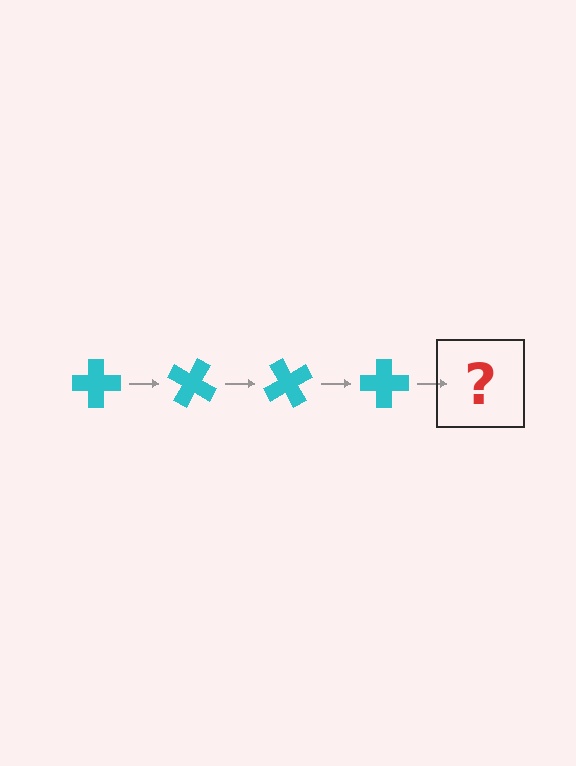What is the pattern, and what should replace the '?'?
The pattern is that the cross rotates 30 degrees each step. The '?' should be a cyan cross rotated 120 degrees.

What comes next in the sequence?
The next element should be a cyan cross rotated 120 degrees.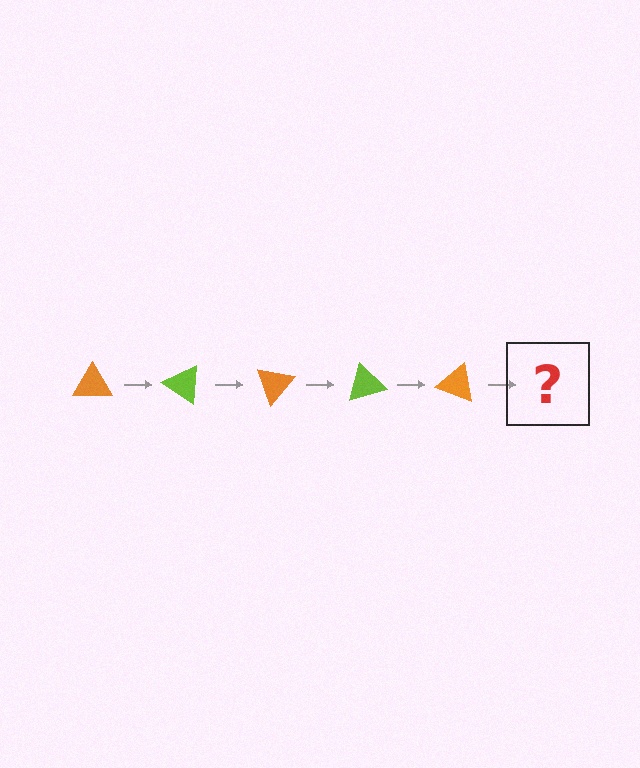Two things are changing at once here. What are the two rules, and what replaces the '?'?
The two rules are that it rotates 35 degrees each step and the color cycles through orange and lime. The '?' should be a lime triangle, rotated 175 degrees from the start.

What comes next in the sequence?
The next element should be a lime triangle, rotated 175 degrees from the start.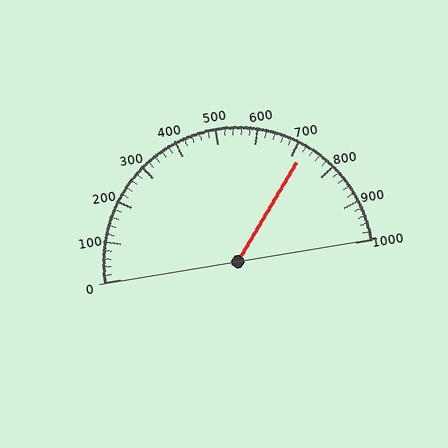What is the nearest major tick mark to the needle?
The nearest major tick mark is 700.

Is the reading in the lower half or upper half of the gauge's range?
The reading is in the upper half of the range (0 to 1000).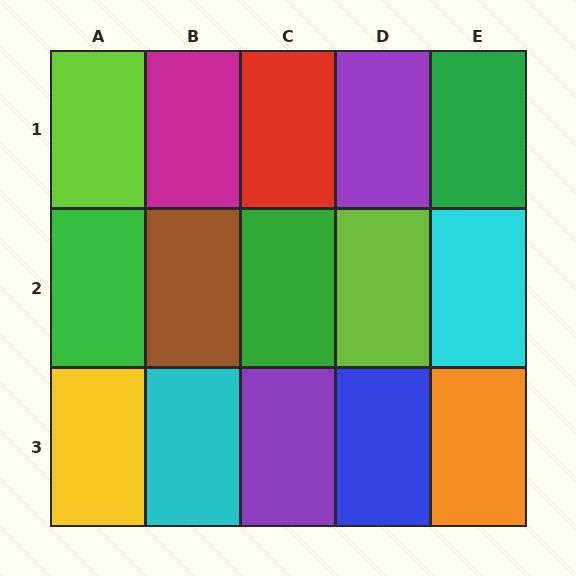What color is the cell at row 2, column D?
Lime.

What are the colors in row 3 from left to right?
Yellow, cyan, purple, blue, orange.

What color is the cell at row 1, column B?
Magenta.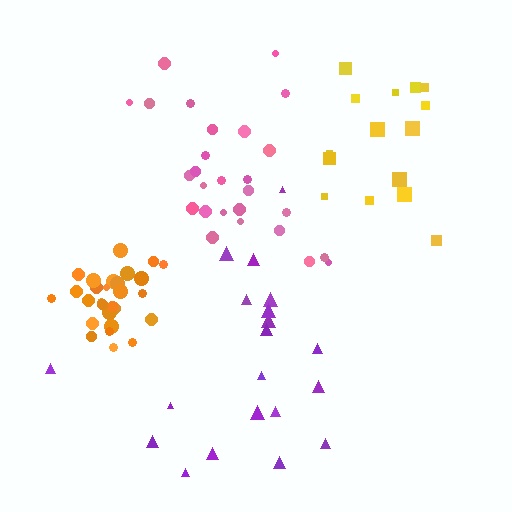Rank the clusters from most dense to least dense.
orange, pink, yellow, purple.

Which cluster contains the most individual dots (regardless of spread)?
Orange (28).